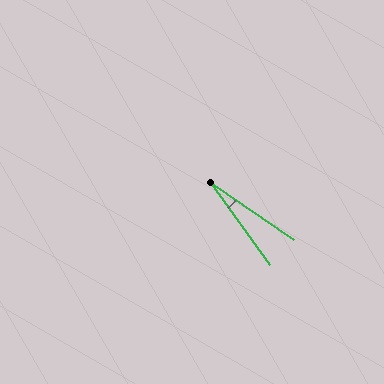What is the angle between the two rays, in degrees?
Approximately 19 degrees.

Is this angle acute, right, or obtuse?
It is acute.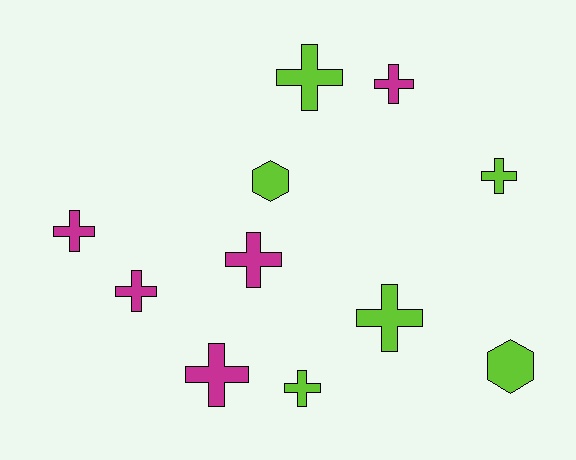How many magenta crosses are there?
There are 5 magenta crosses.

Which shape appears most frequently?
Cross, with 9 objects.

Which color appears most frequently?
Lime, with 6 objects.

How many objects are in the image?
There are 11 objects.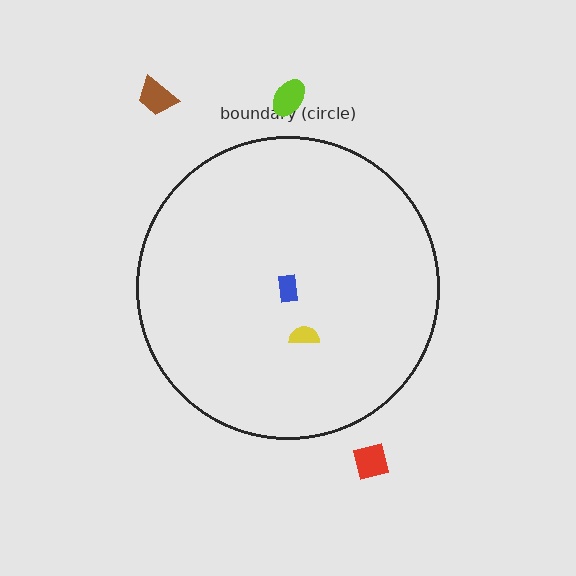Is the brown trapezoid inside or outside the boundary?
Outside.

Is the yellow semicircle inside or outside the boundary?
Inside.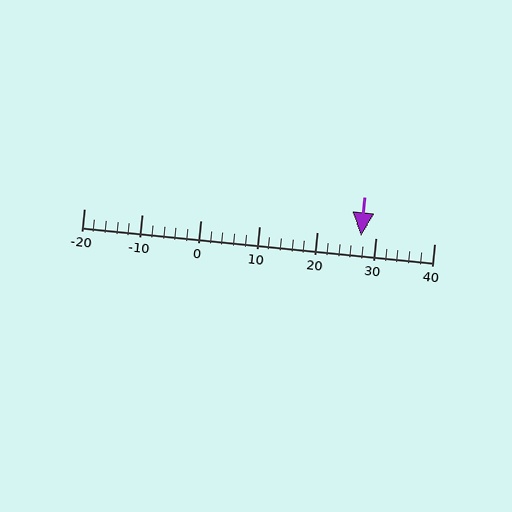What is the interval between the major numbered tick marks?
The major tick marks are spaced 10 units apart.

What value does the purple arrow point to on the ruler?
The purple arrow points to approximately 28.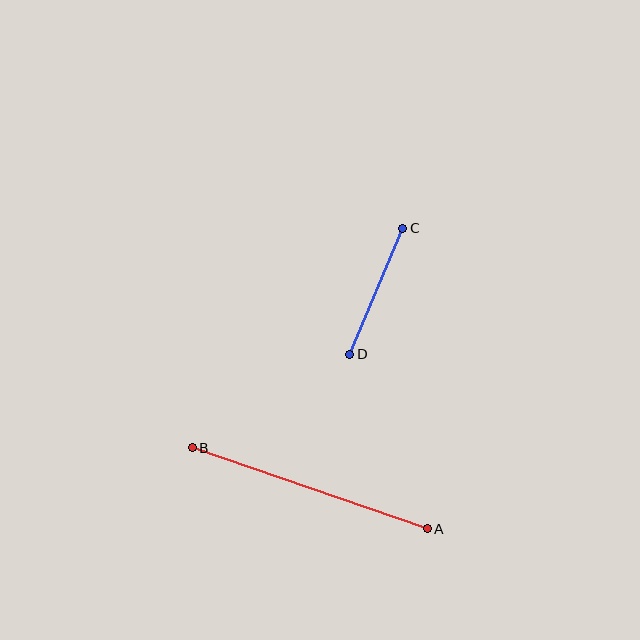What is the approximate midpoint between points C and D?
The midpoint is at approximately (376, 291) pixels.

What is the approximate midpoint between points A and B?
The midpoint is at approximately (310, 488) pixels.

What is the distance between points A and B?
The distance is approximately 249 pixels.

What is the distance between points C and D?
The distance is approximately 137 pixels.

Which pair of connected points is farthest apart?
Points A and B are farthest apart.